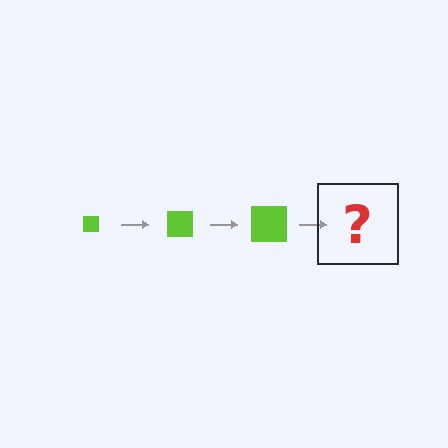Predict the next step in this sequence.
The next step is a lime square, larger than the previous one.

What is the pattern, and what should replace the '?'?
The pattern is that the square gets progressively larger each step. The '?' should be a lime square, larger than the previous one.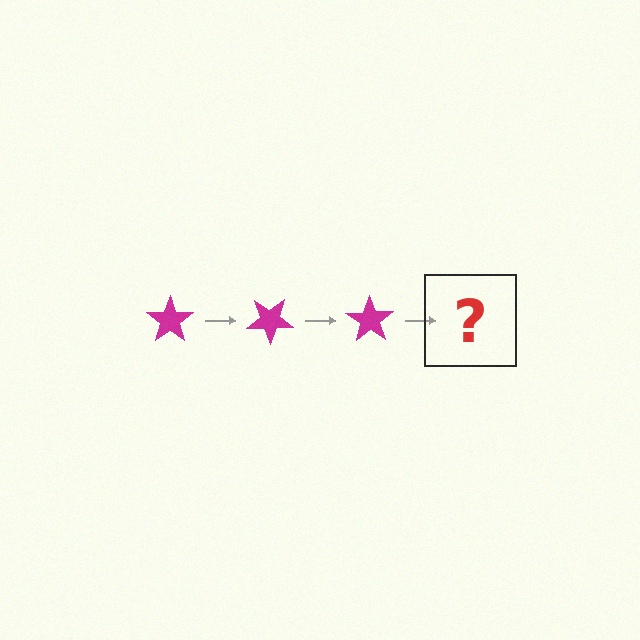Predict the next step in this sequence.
The next step is a magenta star rotated 105 degrees.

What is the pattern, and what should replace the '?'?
The pattern is that the star rotates 35 degrees each step. The '?' should be a magenta star rotated 105 degrees.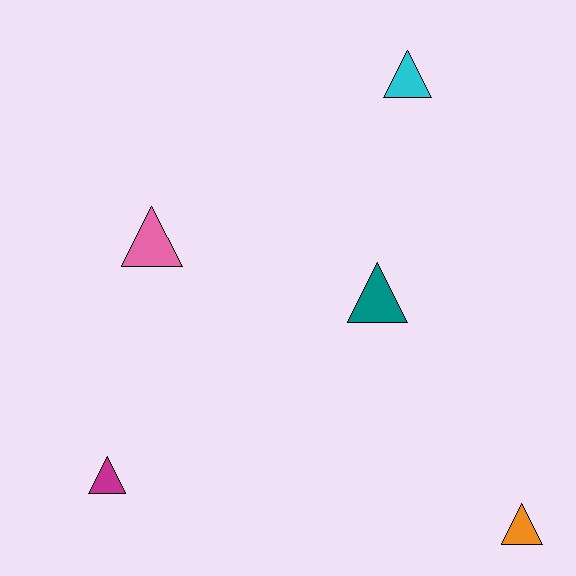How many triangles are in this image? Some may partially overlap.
There are 5 triangles.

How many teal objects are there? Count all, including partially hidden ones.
There is 1 teal object.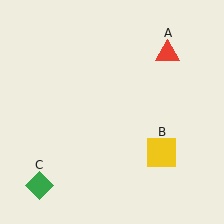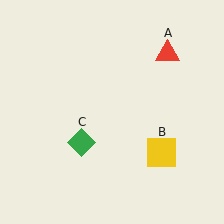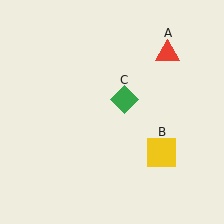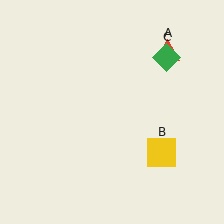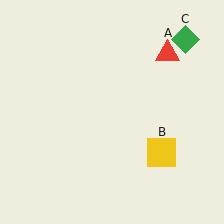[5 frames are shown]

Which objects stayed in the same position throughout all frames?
Red triangle (object A) and yellow square (object B) remained stationary.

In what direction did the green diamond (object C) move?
The green diamond (object C) moved up and to the right.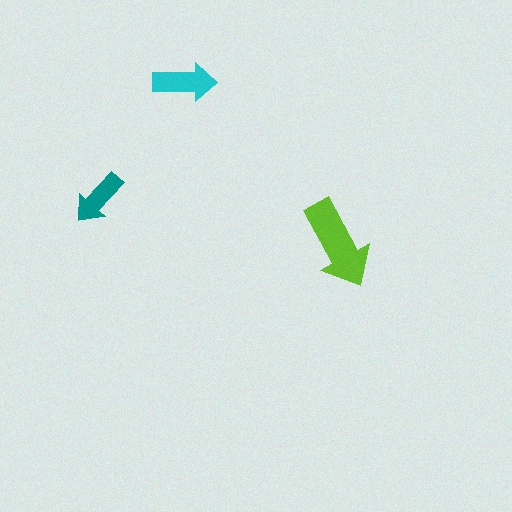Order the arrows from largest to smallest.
the lime one, the cyan one, the teal one.